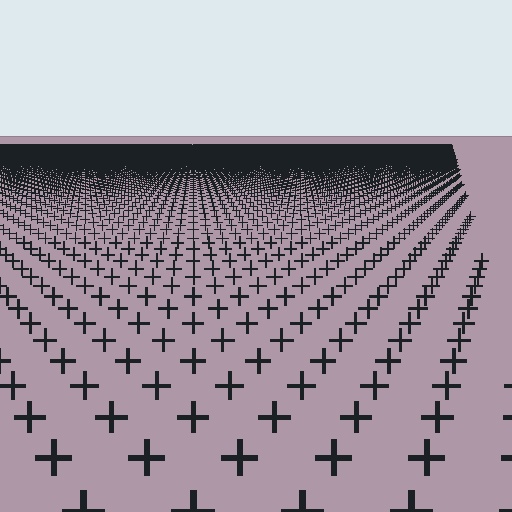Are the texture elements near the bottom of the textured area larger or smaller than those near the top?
Larger. Near the bottom, elements are closer to the viewer and appear at a bigger on-screen size.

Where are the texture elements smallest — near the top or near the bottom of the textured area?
Near the top.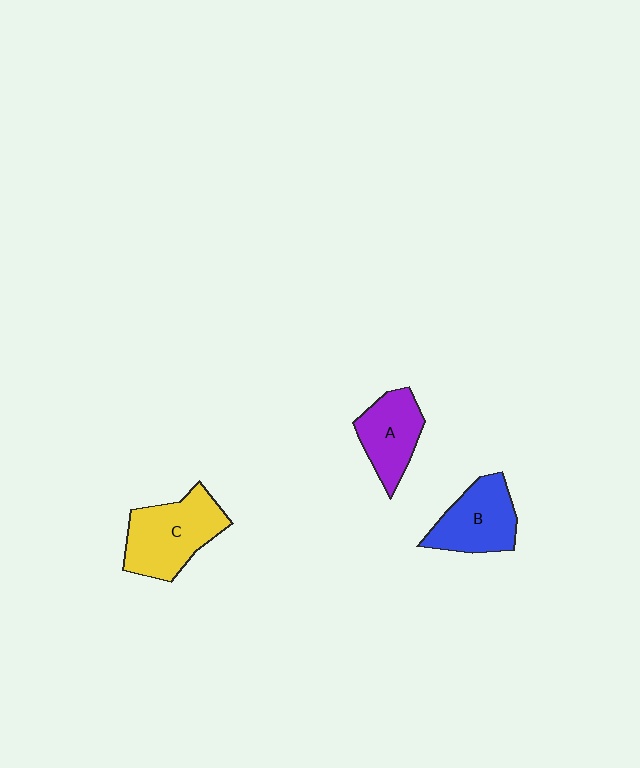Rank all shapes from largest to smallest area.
From largest to smallest: C (yellow), B (blue), A (purple).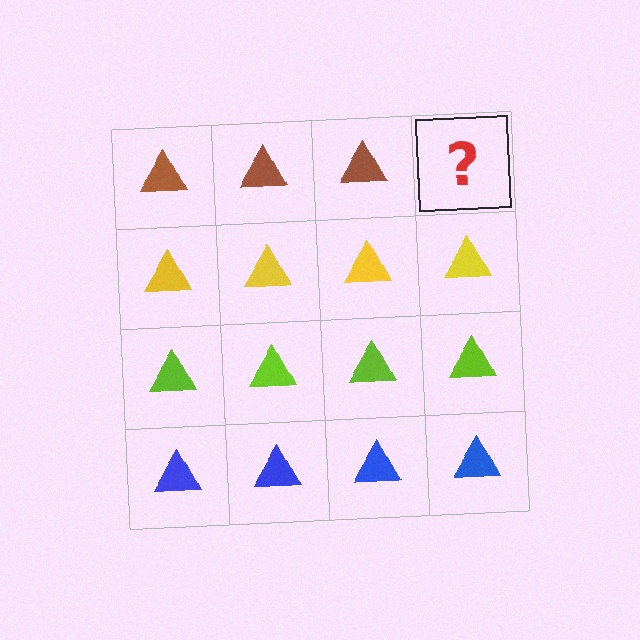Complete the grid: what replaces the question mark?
The question mark should be replaced with a brown triangle.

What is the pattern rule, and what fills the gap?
The rule is that each row has a consistent color. The gap should be filled with a brown triangle.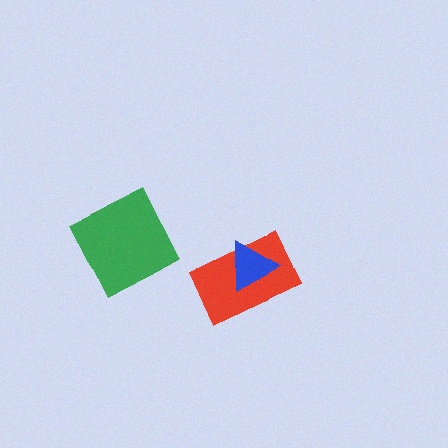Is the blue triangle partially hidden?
No, no other shape covers it.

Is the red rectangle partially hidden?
Yes, it is partially covered by another shape.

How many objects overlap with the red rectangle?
1 object overlaps with the red rectangle.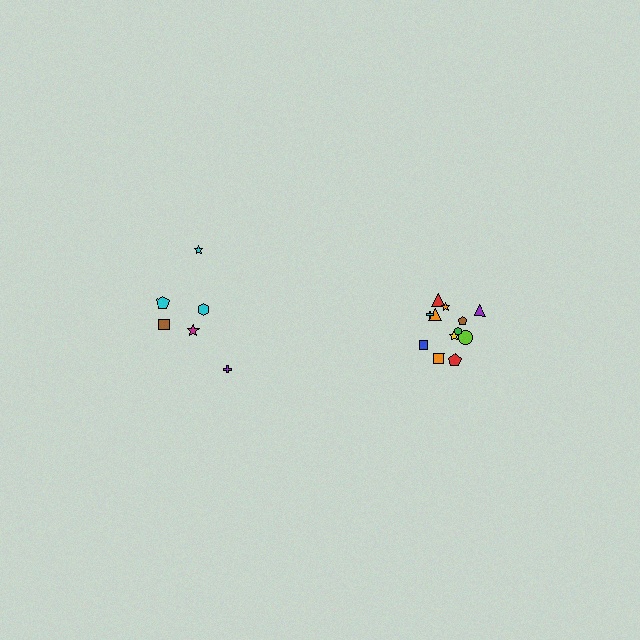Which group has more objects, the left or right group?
The right group.